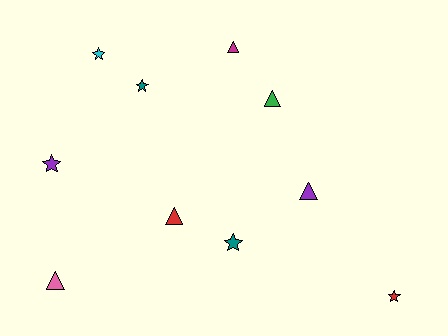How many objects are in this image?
There are 10 objects.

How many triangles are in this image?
There are 5 triangles.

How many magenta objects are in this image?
There is 1 magenta object.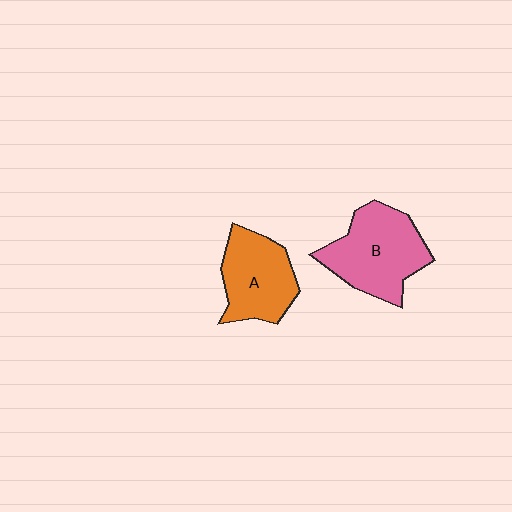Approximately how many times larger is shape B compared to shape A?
Approximately 1.2 times.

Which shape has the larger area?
Shape B (pink).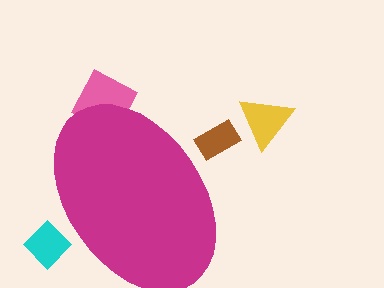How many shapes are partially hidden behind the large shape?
3 shapes are partially hidden.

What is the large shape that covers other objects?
A magenta ellipse.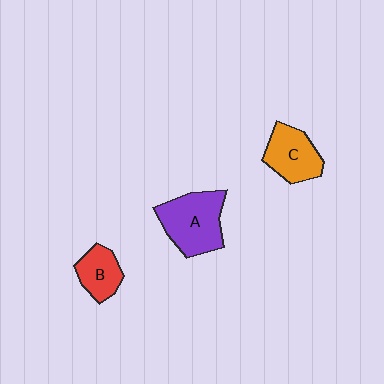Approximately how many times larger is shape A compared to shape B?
Approximately 1.8 times.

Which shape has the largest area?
Shape A (purple).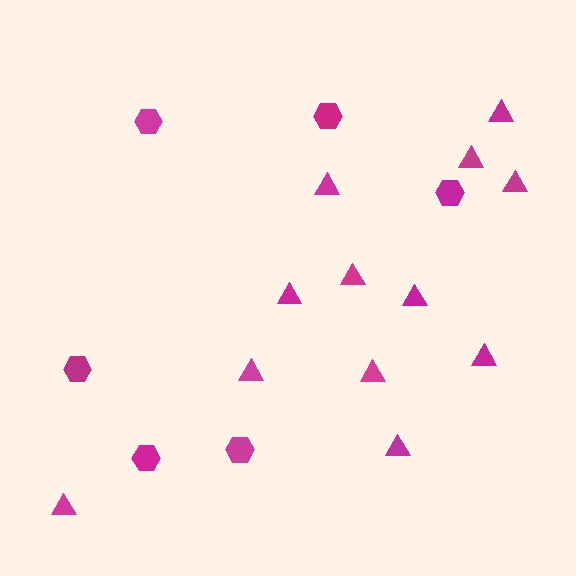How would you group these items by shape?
There are 2 groups: one group of hexagons (6) and one group of triangles (12).